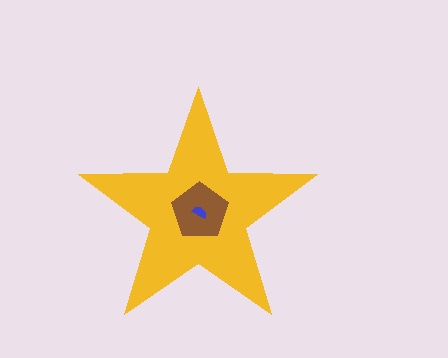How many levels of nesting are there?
3.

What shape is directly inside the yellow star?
The brown pentagon.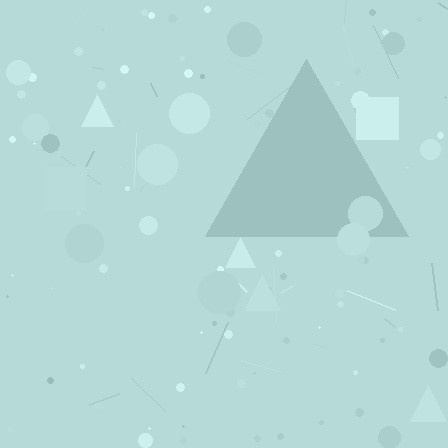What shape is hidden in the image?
A triangle is hidden in the image.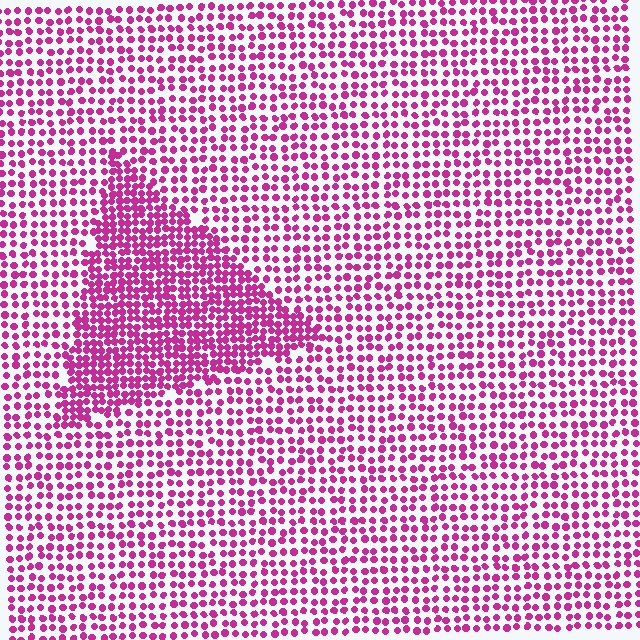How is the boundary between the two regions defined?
The boundary is defined by a change in element density (approximately 1.9x ratio). All elements are the same color, size, and shape.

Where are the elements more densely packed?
The elements are more densely packed inside the triangle boundary.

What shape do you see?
I see a triangle.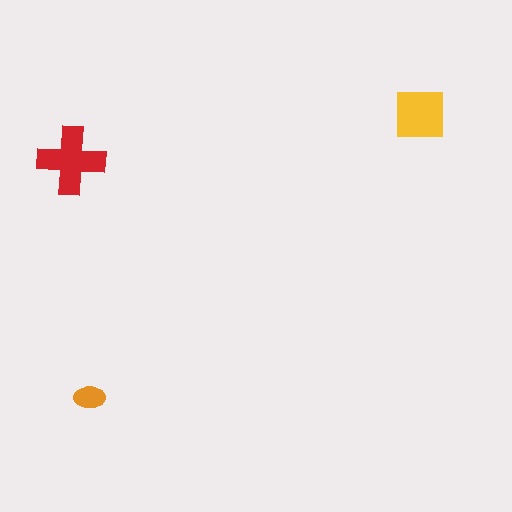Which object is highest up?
The yellow square is topmost.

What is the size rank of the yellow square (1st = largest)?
2nd.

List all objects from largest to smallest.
The red cross, the yellow square, the orange ellipse.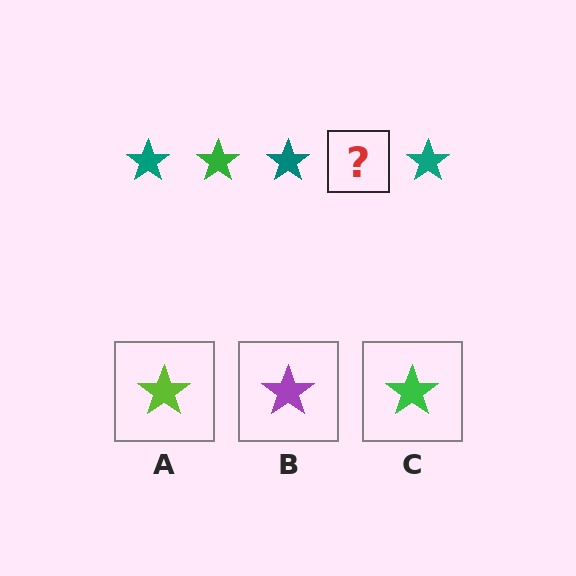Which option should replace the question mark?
Option C.